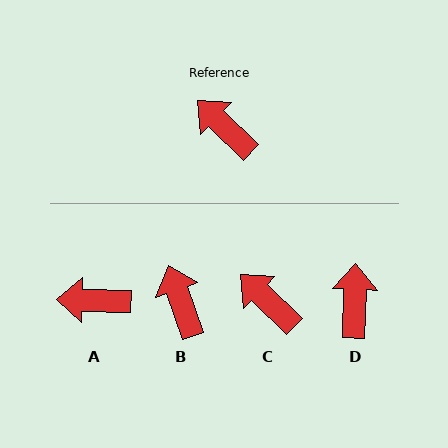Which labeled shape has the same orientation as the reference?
C.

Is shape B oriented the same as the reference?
No, it is off by about 27 degrees.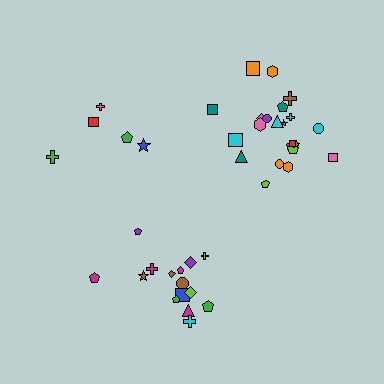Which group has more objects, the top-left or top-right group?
The top-right group.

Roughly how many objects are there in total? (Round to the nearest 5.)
Roughly 40 objects in total.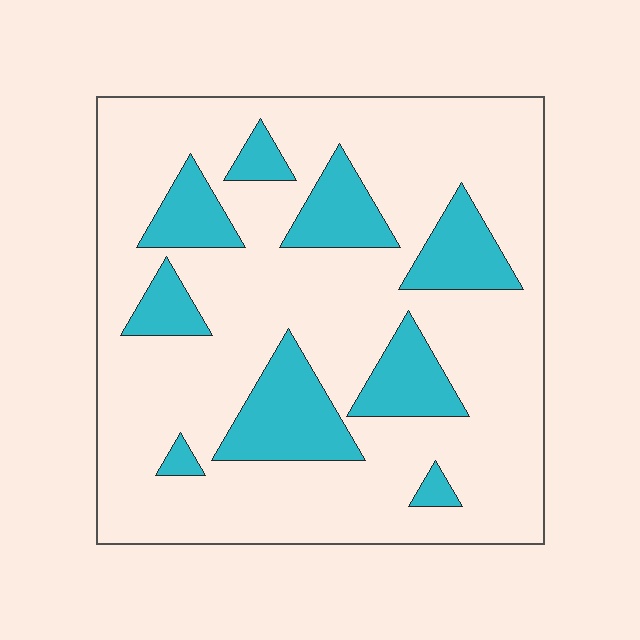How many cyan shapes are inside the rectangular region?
9.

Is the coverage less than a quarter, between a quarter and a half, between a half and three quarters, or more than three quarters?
Less than a quarter.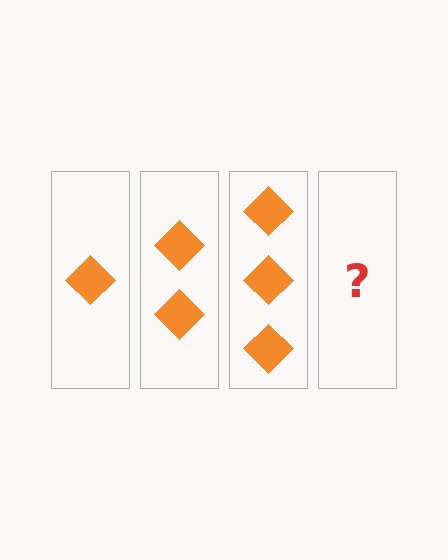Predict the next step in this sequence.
The next step is 4 diamonds.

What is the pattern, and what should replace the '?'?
The pattern is that each step adds one more diamond. The '?' should be 4 diamonds.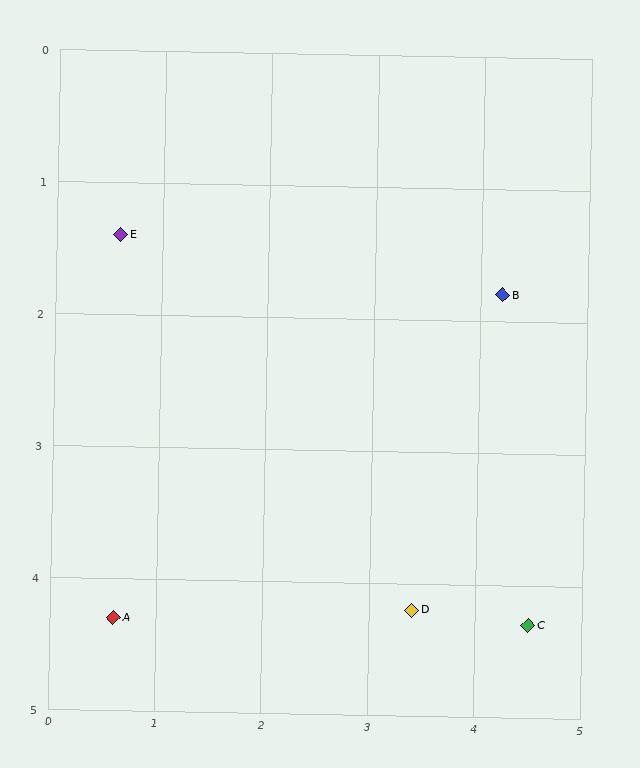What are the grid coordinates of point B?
Point B is at approximately (4.2, 1.8).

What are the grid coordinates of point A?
Point A is at approximately (0.6, 4.3).